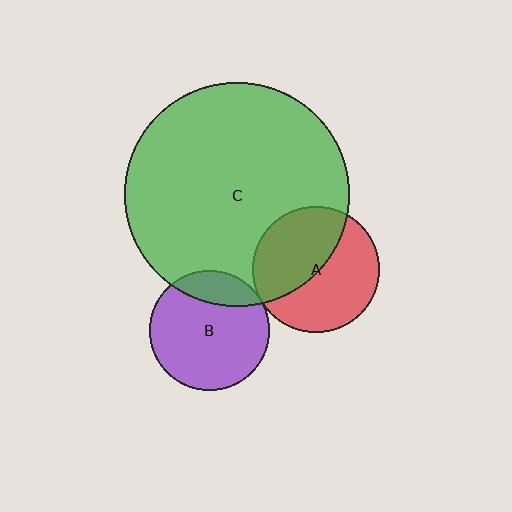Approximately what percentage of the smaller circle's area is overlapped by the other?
Approximately 20%.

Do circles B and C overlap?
Yes.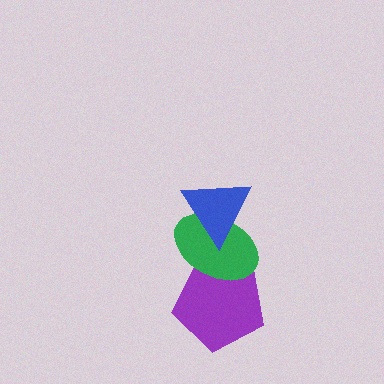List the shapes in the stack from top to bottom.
From top to bottom: the blue triangle, the green ellipse, the purple pentagon.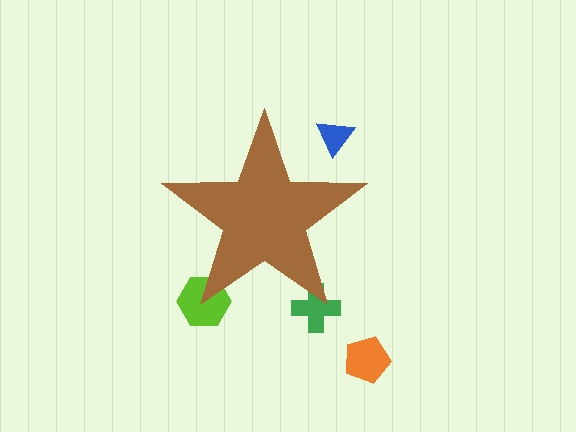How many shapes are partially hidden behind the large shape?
3 shapes are partially hidden.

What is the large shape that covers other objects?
A brown star.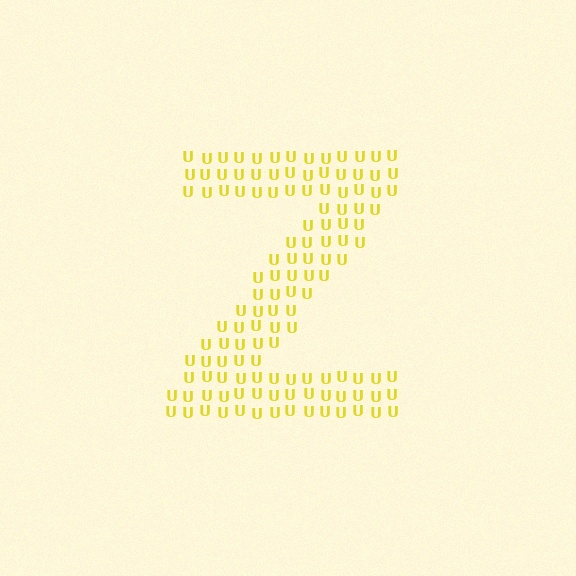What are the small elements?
The small elements are letter U's.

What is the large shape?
The large shape is the letter Z.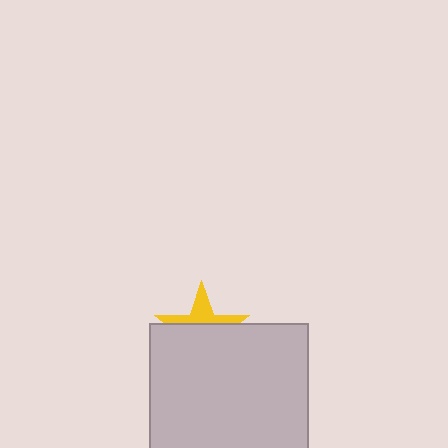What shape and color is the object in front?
The object in front is a light gray square.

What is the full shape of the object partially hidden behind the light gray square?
The partially hidden object is a yellow star.